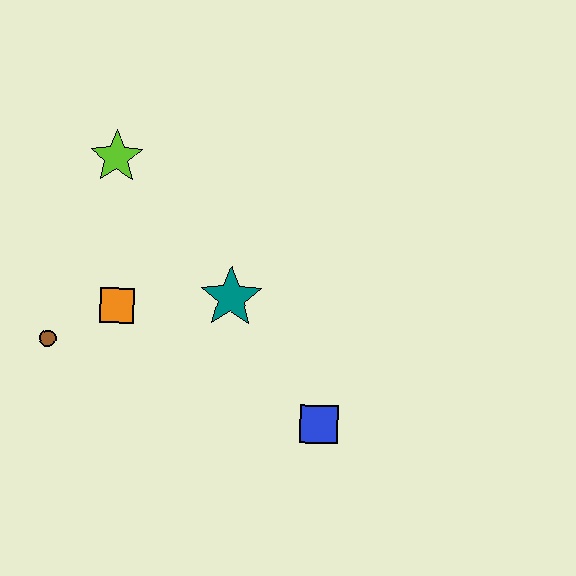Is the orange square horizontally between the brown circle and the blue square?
Yes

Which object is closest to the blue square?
The teal star is closest to the blue square.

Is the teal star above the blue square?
Yes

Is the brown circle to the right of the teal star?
No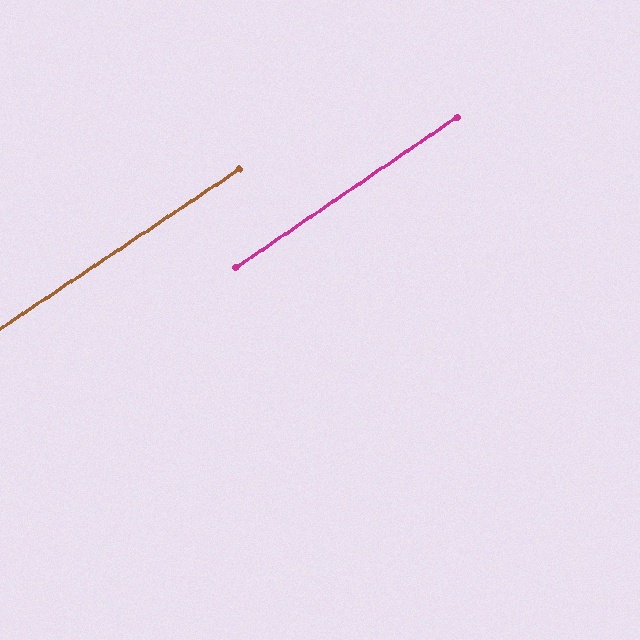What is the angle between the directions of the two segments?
Approximately 1 degree.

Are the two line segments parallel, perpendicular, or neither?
Parallel — their directions differ by only 0.5°.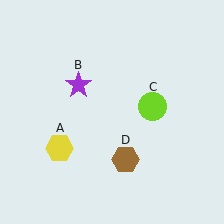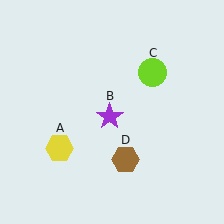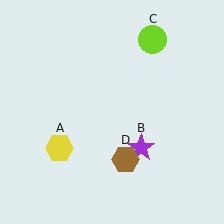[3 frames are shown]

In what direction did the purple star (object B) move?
The purple star (object B) moved down and to the right.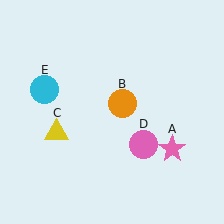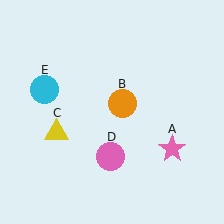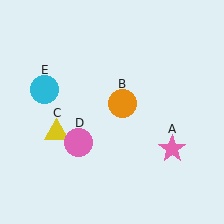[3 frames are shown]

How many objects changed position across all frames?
1 object changed position: pink circle (object D).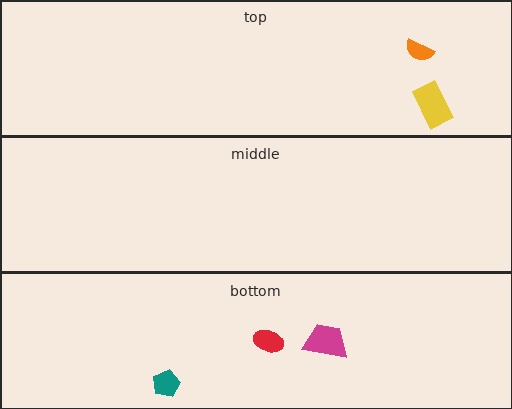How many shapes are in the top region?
2.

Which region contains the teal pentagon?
The bottom region.